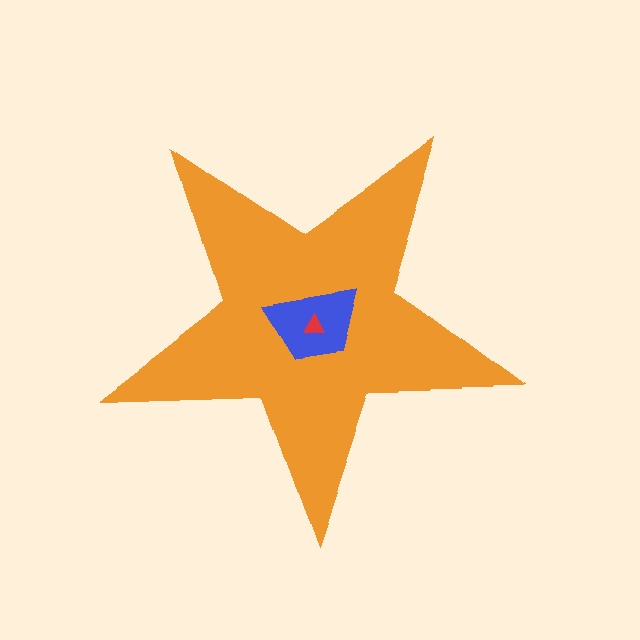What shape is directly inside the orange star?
The blue trapezoid.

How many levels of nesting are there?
3.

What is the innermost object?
The red triangle.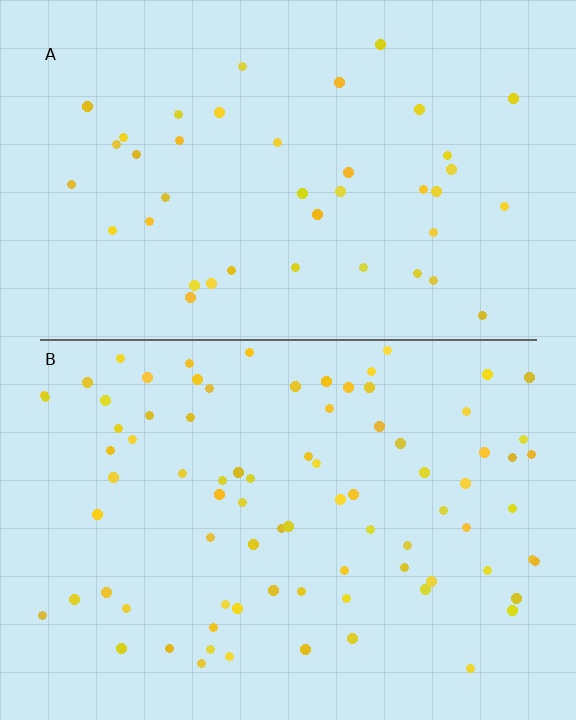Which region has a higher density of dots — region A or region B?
B (the bottom).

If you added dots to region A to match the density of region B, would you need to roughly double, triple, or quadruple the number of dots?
Approximately double.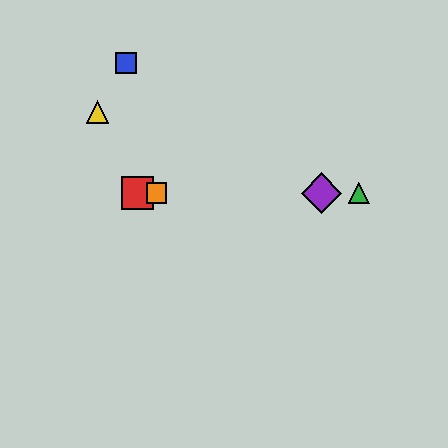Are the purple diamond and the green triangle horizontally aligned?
Yes, both are at y≈193.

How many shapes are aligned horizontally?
4 shapes (the red square, the green triangle, the purple diamond, the orange square) are aligned horizontally.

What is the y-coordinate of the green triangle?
The green triangle is at y≈193.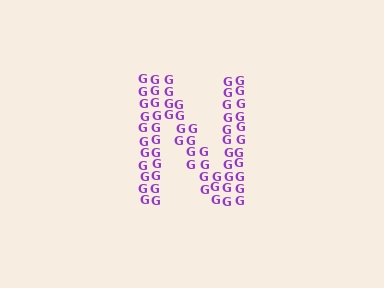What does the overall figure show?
The overall figure shows the letter N.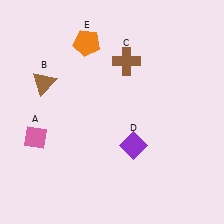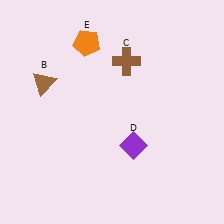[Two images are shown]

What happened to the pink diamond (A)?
The pink diamond (A) was removed in Image 2. It was in the bottom-left area of Image 1.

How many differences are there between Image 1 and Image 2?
There is 1 difference between the two images.